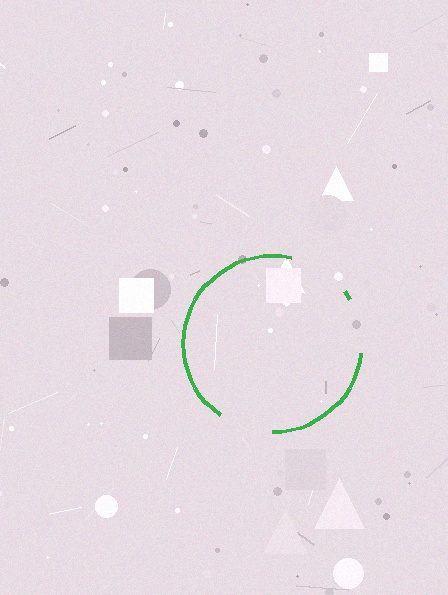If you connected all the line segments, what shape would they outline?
They would outline a circle.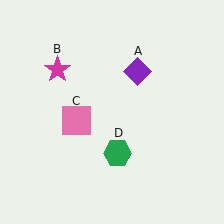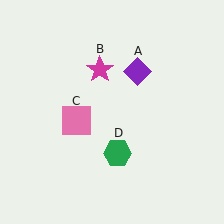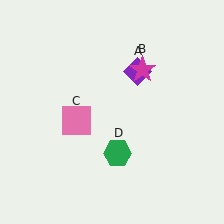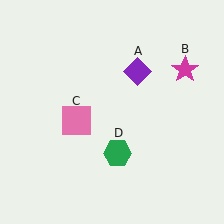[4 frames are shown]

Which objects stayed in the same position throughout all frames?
Purple diamond (object A) and pink square (object C) and green hexagon (object D) remained stationary.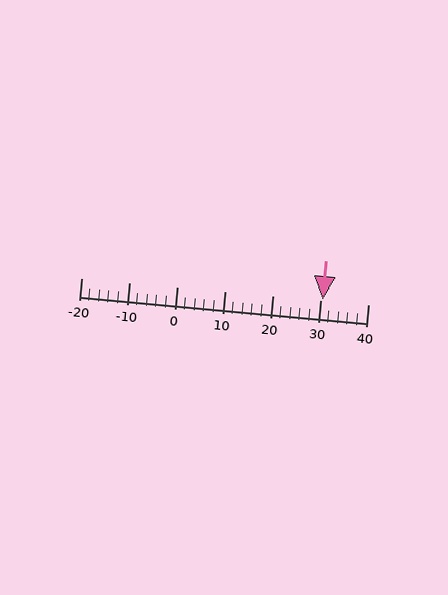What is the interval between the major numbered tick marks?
The major tick marks are spaced 10 units apart.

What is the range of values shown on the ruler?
The ruler shows values from -20 to 40.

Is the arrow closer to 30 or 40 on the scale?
The arrow is closer to 30.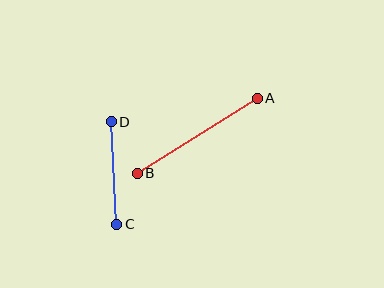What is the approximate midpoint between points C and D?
The midpoint is at approximately (114, 173) pixels.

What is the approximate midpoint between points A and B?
The midpoint is at approximately (197, 136) pixels.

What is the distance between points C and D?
The distance is approximately 103 pixels.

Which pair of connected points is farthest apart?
Points A and B are farthest apart.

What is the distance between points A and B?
The distance is approximately 142 pixels.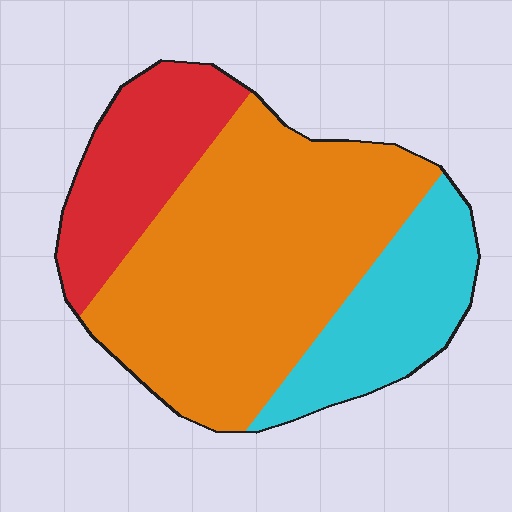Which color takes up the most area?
Orange, at roughly 55%.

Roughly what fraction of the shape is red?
Red covers 21% of the shape.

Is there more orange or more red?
Orange.